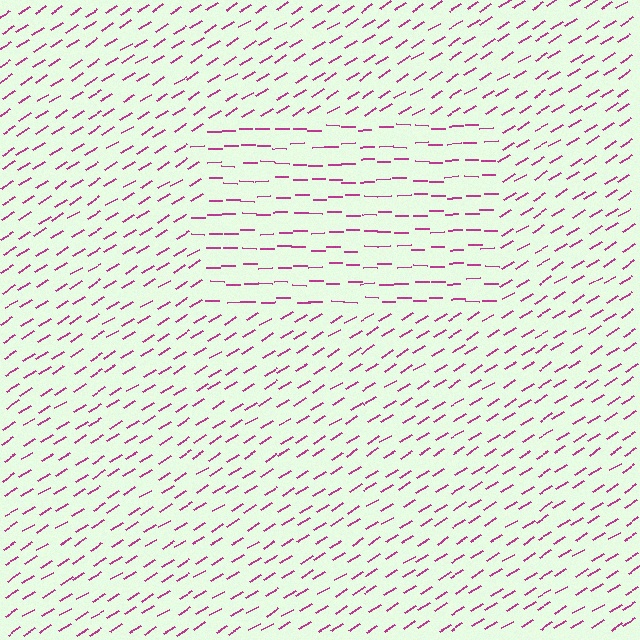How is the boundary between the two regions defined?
The boundary is defined purely by a change in line orientation (approximately 31 degrees difference). All lines are the same color and thickness.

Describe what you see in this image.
The image is filled with small magenta line segments. A rectangle region in the image has lines oriented differently from the surrounding lines, creating a visible texture boundary.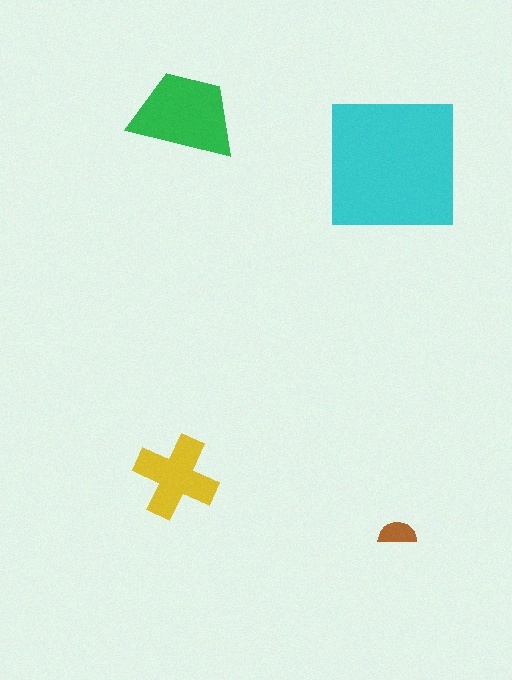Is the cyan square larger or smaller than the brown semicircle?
Larger.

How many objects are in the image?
There are 4 objects in the image.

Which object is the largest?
The cyan square.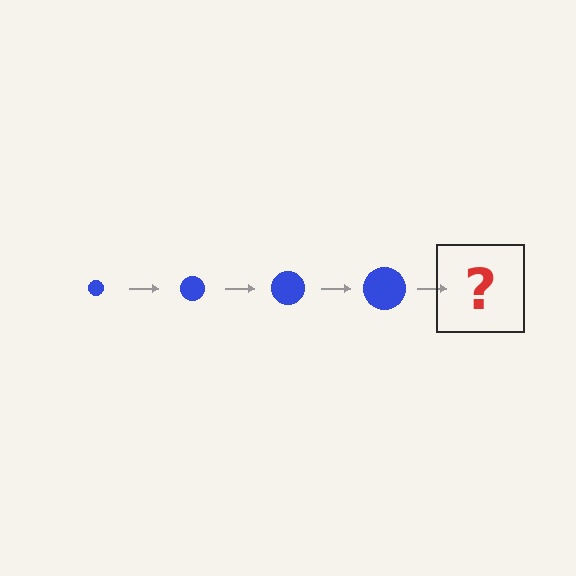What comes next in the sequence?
The next element should be a blue circle, larger than the previous one.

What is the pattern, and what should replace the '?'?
The pattern is that the circle gets progressively larger each step. The '?' should be a blue circle, larger than the previous one.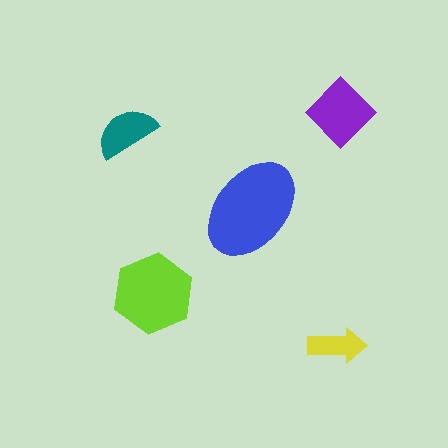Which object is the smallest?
The yellow arrow.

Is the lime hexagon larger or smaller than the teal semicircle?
Larger.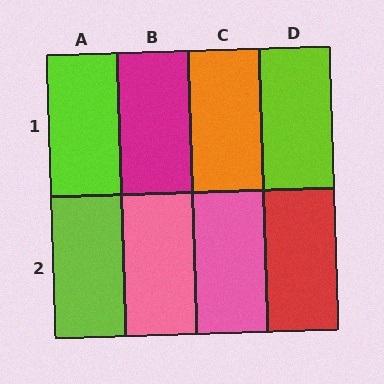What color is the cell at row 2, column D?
Red.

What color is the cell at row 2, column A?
Lime.